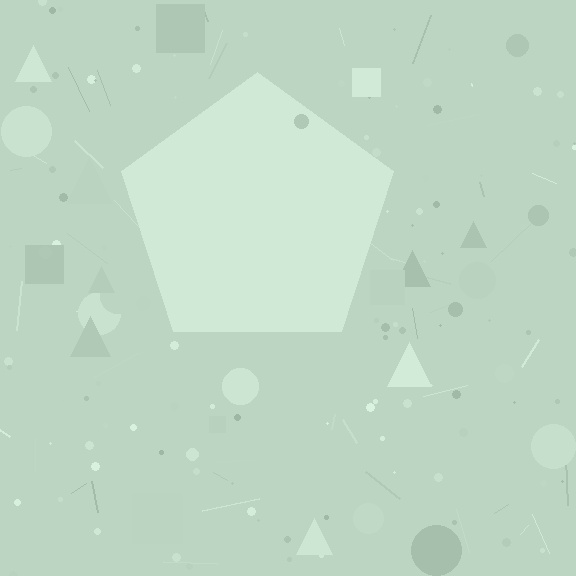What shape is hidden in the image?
A pentagon is hidden in the image.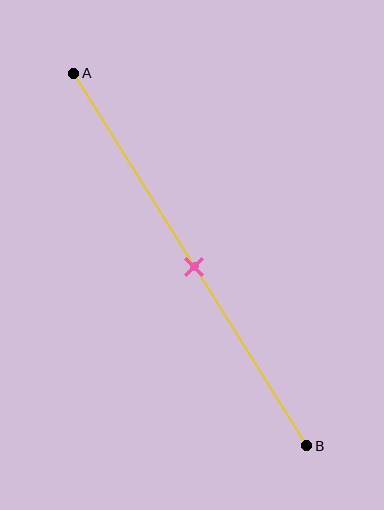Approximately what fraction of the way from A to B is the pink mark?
The pink mark is approximately 50% of the way from A to B.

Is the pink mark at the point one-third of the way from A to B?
No, the mark is at about 50% from A, not at the 33% one-third point.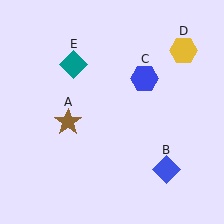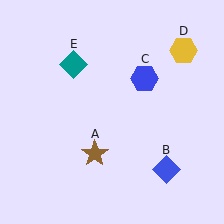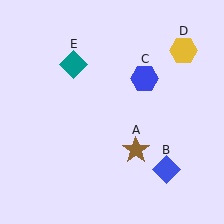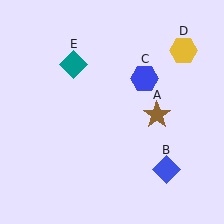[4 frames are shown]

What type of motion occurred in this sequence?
The brown star (object A) rotated counterclockwise around the center of the scene.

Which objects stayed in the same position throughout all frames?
Blue diamond (object B) and blue hexagon (object C) and yellow hexagon (object D) and teal diamond (object E) remained stationary.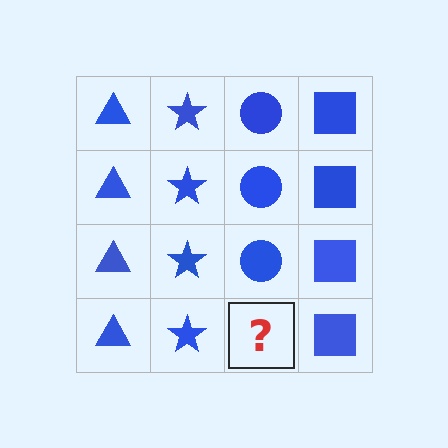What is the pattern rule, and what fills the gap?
The rule is that each column has a consistent shape. The gap should be filled with a blue circle.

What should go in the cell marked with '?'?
The missing cell should contain a blue circle.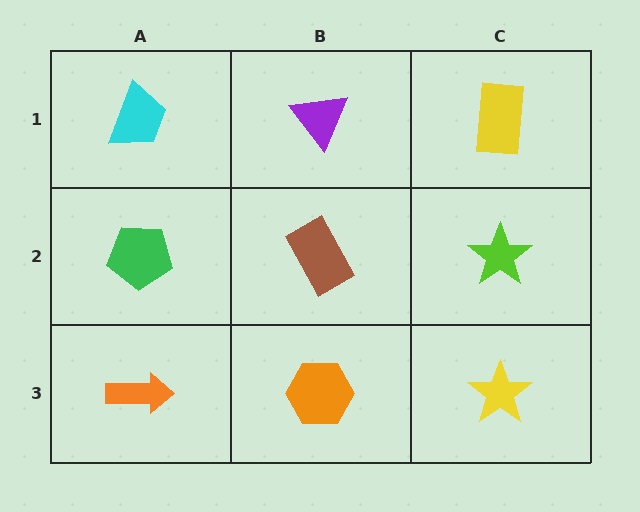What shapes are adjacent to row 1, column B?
A brown rectangle (row 2, column B), a cyan trapezoid (row 1, column A), a yellow rectangle (row 1, column C).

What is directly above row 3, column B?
A brown rectangle.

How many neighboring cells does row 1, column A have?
2.